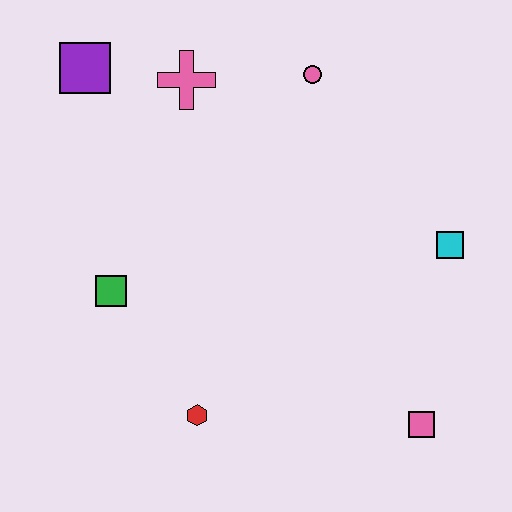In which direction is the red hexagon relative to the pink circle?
The red hexagon is below the pink circle.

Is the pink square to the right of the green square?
Yes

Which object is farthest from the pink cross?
The pink square is farthest from the pink cross.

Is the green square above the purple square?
No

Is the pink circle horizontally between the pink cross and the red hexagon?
No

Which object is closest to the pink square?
The cyan square is closest to the pink square.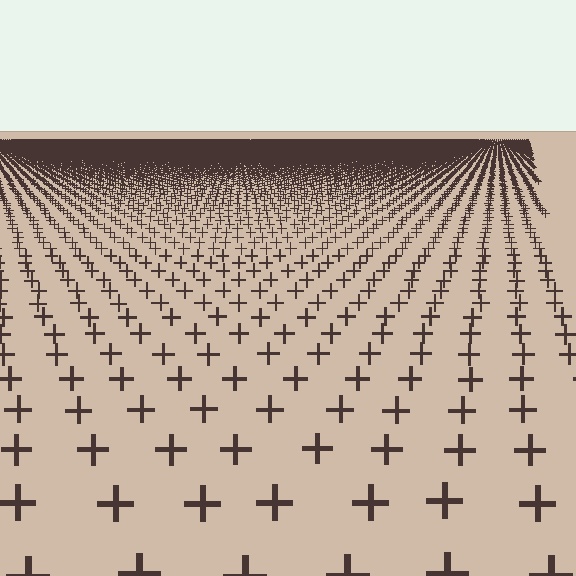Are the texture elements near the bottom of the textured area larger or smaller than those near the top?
Larger. Near the bottom, elements are closer to the viewer and appear at a bigger on-screen size.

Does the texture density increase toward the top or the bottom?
Density increases toward the top.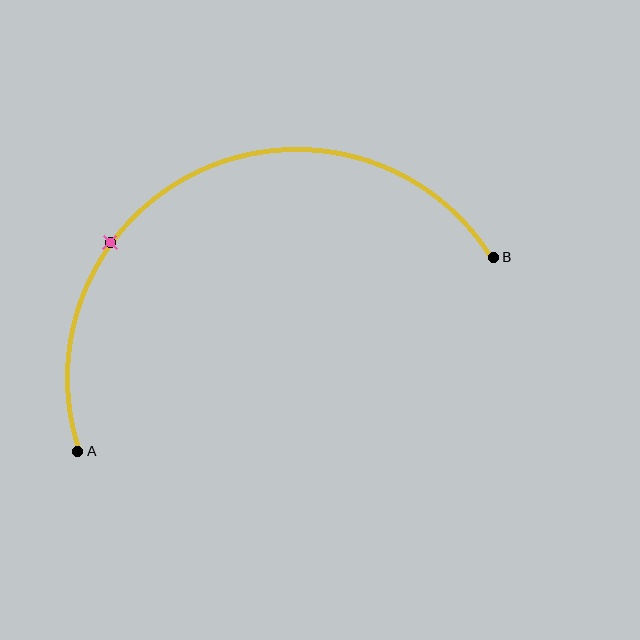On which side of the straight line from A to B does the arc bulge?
The arc bulges above the straight line connecting A and B.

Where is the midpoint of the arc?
The arc midpoint is the point on the curve farthest from the straight line joining A and B. It sits above that line.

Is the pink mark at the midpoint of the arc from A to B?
No. The pink mark lies on the arc but is closer to endpoint A. The arc midpoint would be at the point on the curve equidistant along the arc from both A and B.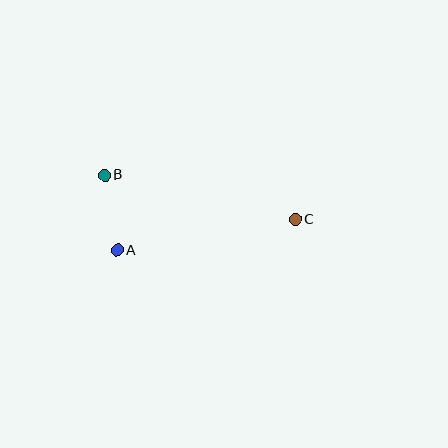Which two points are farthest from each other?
Points B and C are farthest from each other.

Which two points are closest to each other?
Points A and B are closest to each other.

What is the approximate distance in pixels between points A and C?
The distance between A and C is approximately 181 pixels.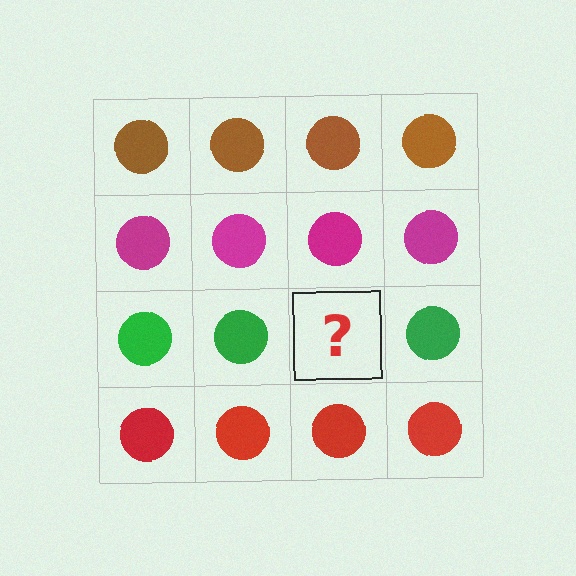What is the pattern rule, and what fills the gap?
The rule is that each row has a consistent color. The gap should be filled with a green circle.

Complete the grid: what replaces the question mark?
The question mark should be replaced with a green circle.